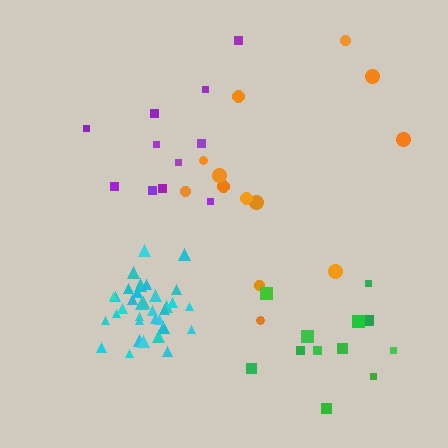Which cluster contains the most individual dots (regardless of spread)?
Cyan (35).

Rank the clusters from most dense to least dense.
cyan, green, purple, orange.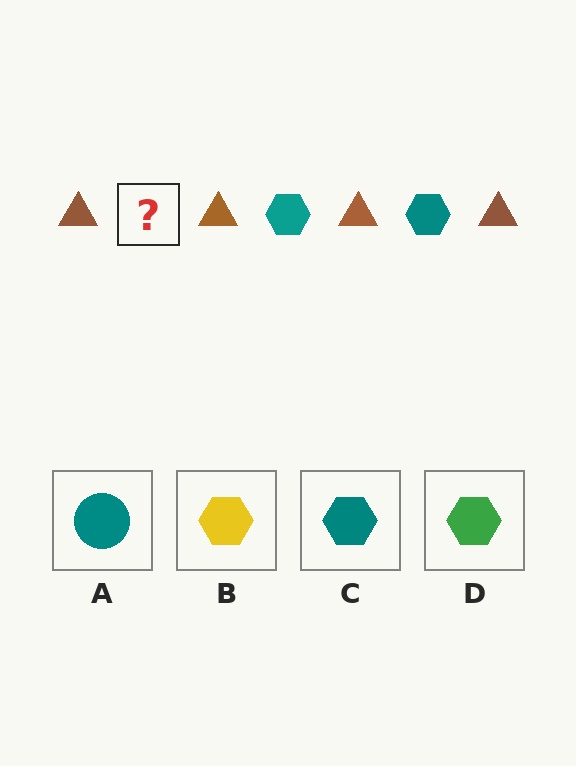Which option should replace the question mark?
Option C.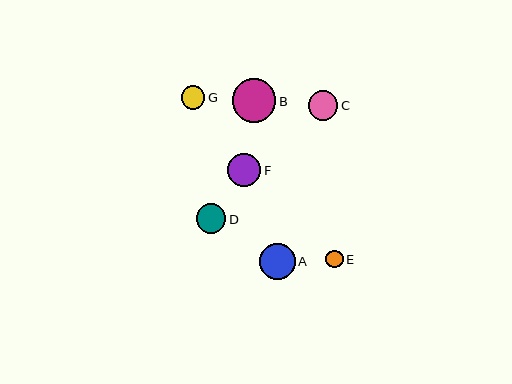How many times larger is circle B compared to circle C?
Circle B is approximately 1.5 times the size of circle C.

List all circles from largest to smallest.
From largest to smallest: B, A, F, C, D, G, E.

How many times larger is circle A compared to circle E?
Circle A is approximately 2.0 times the size of circle E.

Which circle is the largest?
Circle B is the largest with a size of approximately 44 pixels.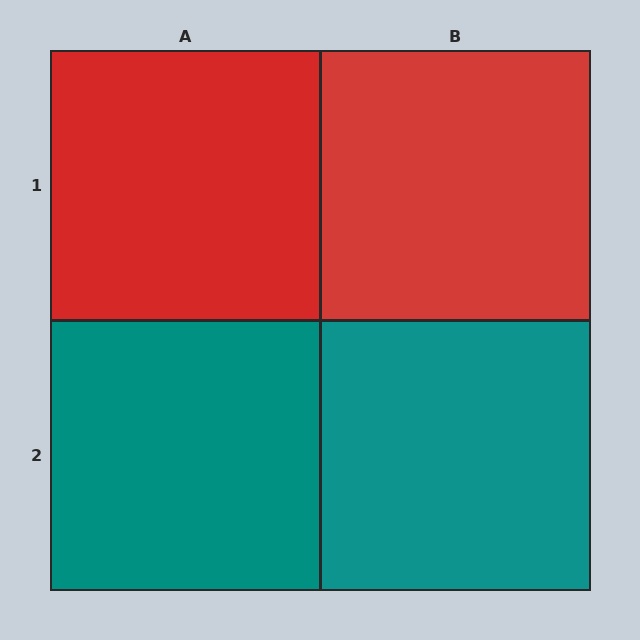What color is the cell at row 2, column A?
Teal.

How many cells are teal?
2 cells are teal.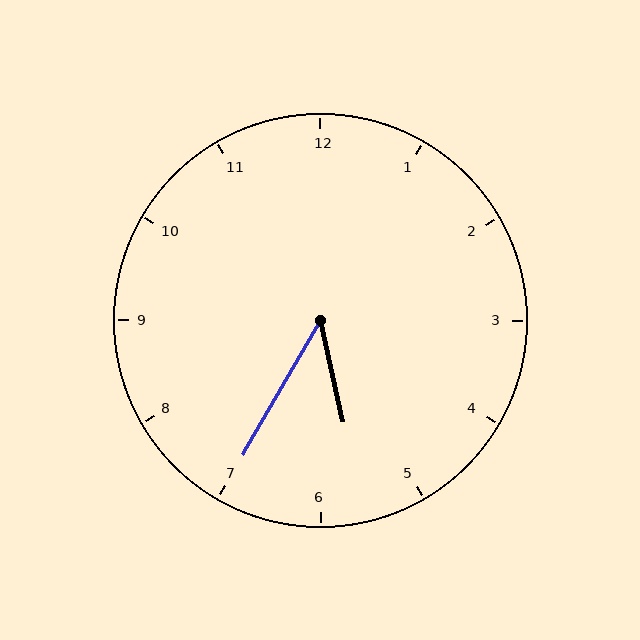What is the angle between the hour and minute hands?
Approximately 42 degrees.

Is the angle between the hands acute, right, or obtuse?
It is acute.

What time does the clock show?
5:35.